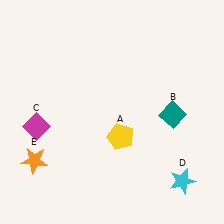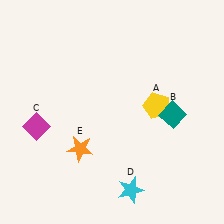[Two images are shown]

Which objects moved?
The objects that moved are: the yellow pentagon (A), the cyan star (D), the orange star (E).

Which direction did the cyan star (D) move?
The cyan star (D) moved left.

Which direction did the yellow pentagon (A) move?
The yellow pentagon (A) moved right.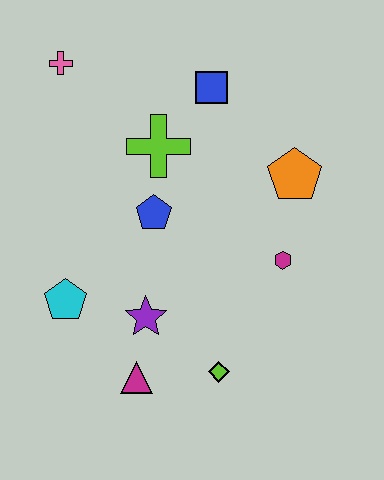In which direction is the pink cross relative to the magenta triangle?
The pink cross is above the magenta triangle.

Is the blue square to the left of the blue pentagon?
No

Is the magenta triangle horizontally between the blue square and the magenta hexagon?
No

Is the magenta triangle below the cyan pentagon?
Yes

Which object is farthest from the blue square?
The magenta triangle is farthest from the blue square.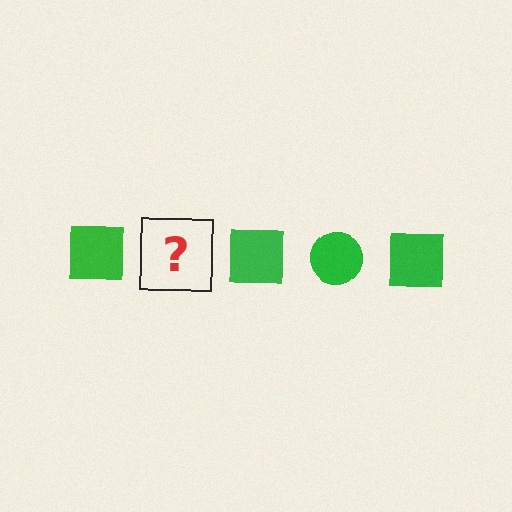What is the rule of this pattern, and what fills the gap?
The rule is that the pattern cycles through square, circle shapes in green. The gap should be filled with a green circle.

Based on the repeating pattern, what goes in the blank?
The blank should be a green circle.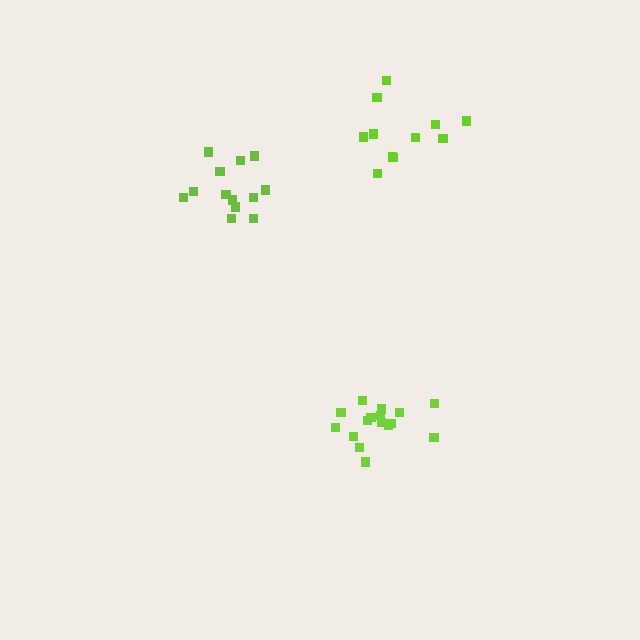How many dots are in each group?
Group 1: 17 dots, Group 2: 11 dots, Group 3: 13 dots (41 total).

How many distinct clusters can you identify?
There are 3 distinct clusters.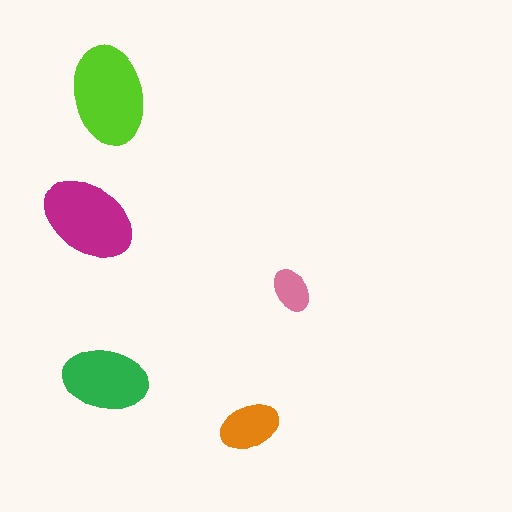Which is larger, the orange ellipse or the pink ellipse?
The orange one.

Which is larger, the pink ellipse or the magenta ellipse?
The magenta one.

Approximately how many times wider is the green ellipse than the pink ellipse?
About 2 times wider.